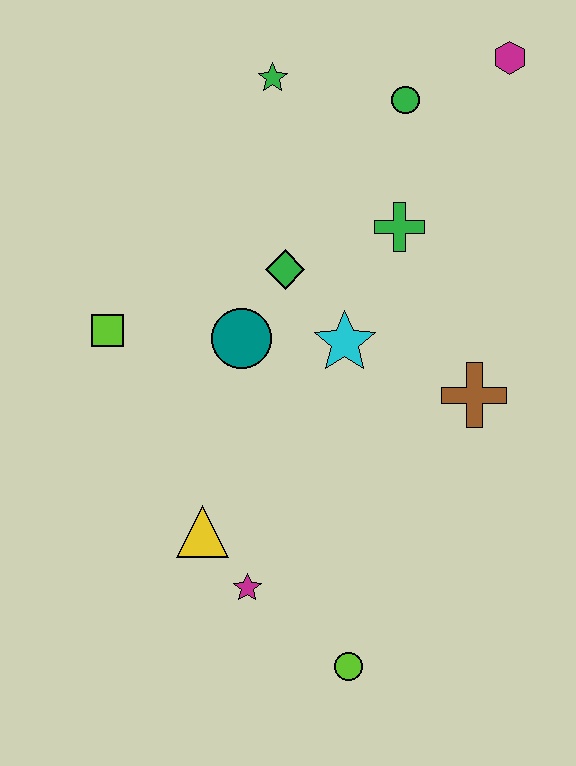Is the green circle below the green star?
Yes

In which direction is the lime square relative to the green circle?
The lime square is to the left of the green circle.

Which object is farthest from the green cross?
The lime circle is farthest from the green cross.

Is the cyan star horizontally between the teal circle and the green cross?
Yes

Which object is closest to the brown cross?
The cyan star is closest to the brown cross.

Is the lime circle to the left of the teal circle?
No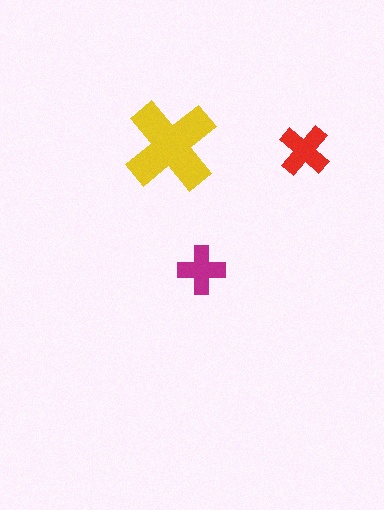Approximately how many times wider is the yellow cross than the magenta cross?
About 2 times wider.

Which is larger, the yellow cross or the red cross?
The yellow one.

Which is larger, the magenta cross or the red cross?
The red one.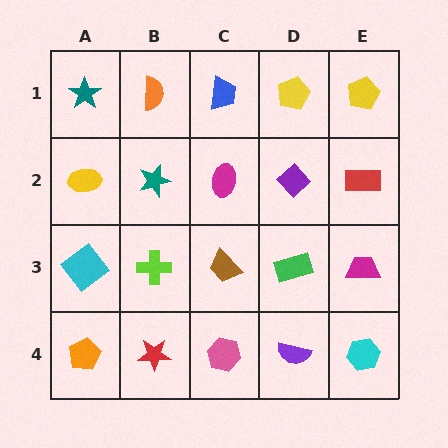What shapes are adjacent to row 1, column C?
A magenta ellipse (row 2, column C), an orange semicircle (row 1, column B), a yellow pentagon (row 1, column D).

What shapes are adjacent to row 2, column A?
A teal star (row 1, column A), a cyan diamond (row 3, column A), a teal star (row 2, column B).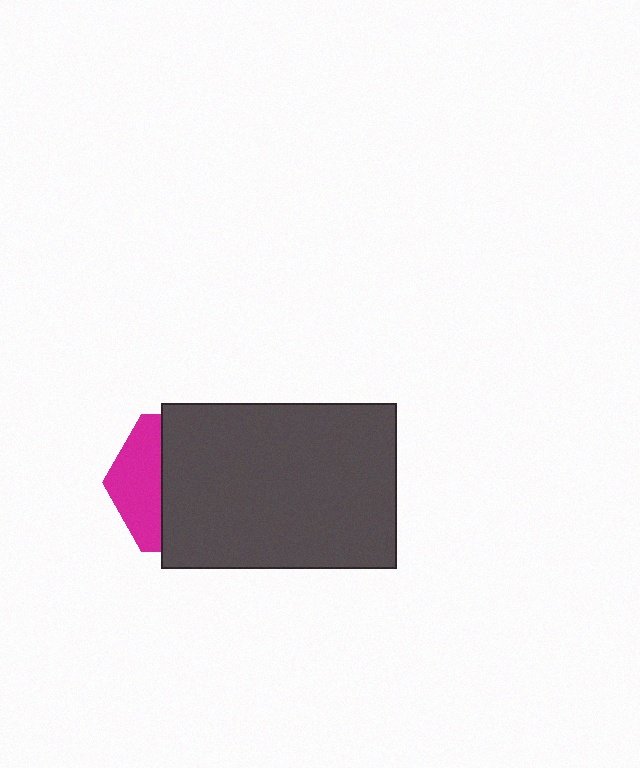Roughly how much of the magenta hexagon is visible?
A small part of it is visible (roughly 33%).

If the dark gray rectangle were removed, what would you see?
You would see the complete magenta hexagon.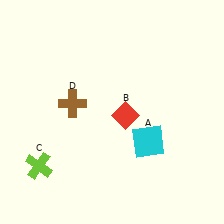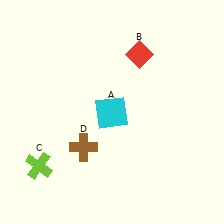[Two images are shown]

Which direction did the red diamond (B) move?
The red diamond (B) moved up.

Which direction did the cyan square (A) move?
The cyan square (A) moved left.